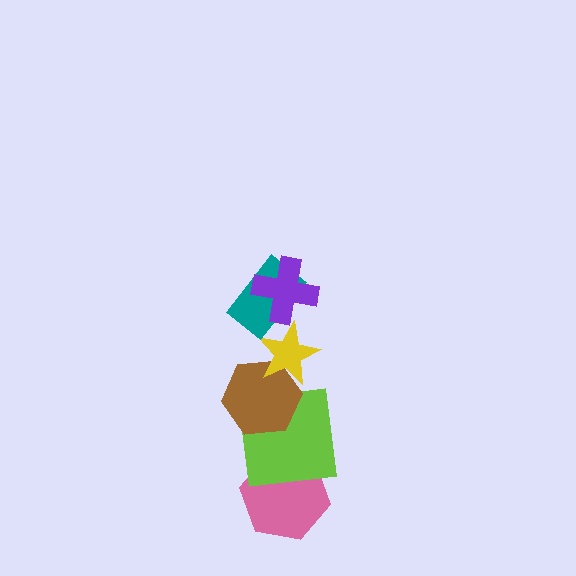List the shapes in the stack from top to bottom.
From top to bottom: the purple cross, the teal rectangle, the yellow star, the brown hexagon, the lime square, the pink hexagon.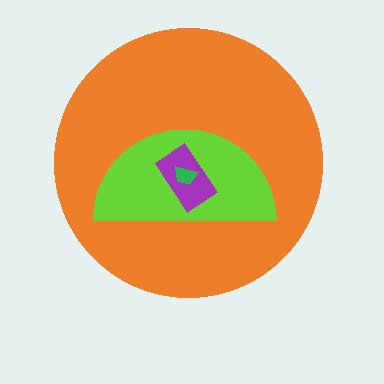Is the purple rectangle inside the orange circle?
Yes.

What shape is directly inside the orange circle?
The lime semicircle.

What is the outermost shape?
The orange circle.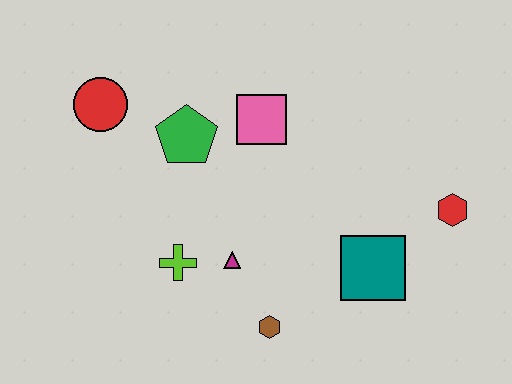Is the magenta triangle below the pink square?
Yes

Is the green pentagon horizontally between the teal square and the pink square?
No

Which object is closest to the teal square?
The red hexagon is closest to the teal square.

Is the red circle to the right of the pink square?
No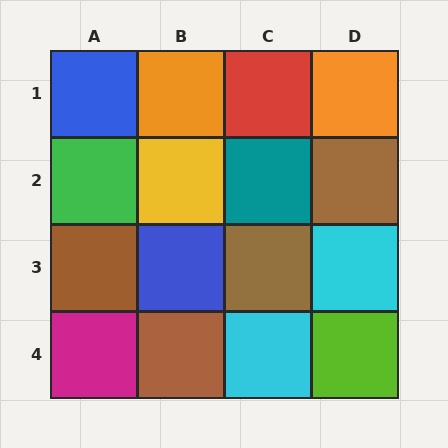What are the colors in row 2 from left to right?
Green, yellow, teal, brown.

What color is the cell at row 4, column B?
Brown.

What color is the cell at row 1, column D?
Orange.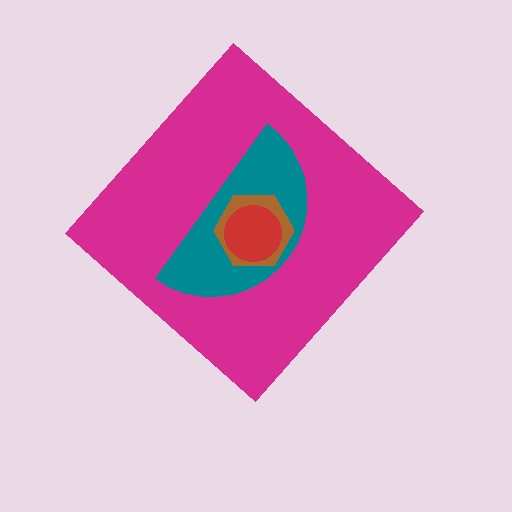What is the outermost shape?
The magenta diamond.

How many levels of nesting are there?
4.